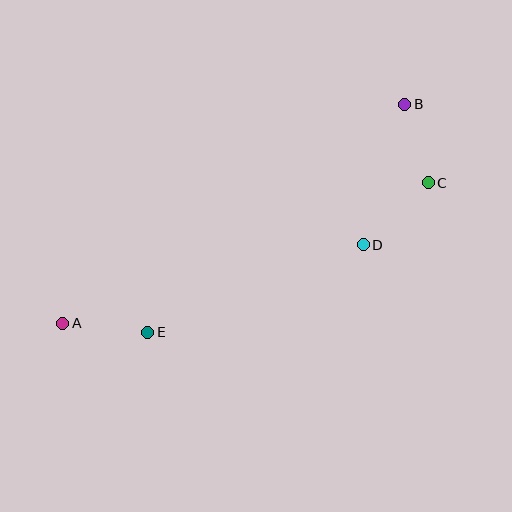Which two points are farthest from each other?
Points A and B are farthest from each other.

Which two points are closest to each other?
Points B and C are closest to each other.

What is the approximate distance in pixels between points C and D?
The distance between C and D is approximately 90 pixels.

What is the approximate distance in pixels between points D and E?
The distance between D and E is approximately 233 pixels.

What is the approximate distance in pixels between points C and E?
The distance between C and E is approximately 318 pixels.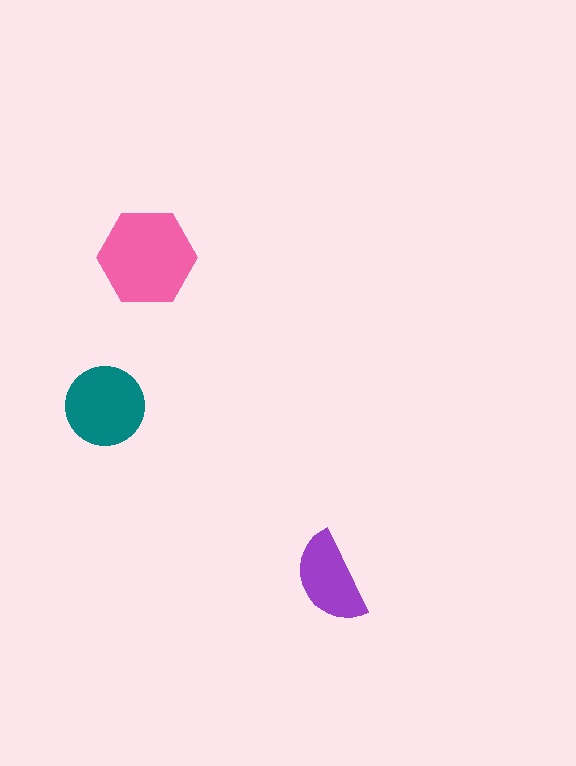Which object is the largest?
The pink hexagon.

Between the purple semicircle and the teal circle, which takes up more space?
The teal circle.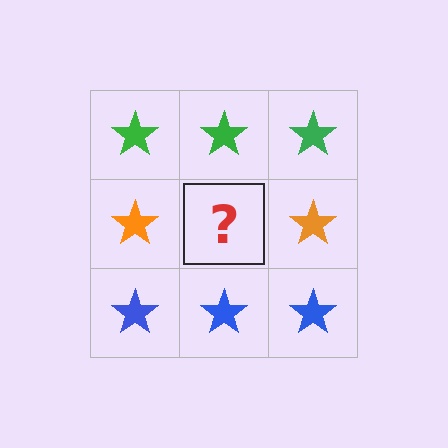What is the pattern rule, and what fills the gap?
The rule is that each row has a consistent color. The gap should be filled with an orange star.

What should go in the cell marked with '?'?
The missing cell should contain an orange star.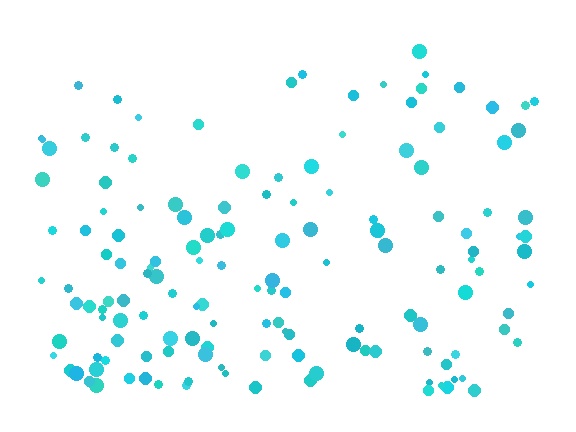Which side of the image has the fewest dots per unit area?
The top.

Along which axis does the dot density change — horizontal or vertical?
Vertical.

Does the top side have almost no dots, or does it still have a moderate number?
Still a moderate number, just noticeably fewer than the bottom.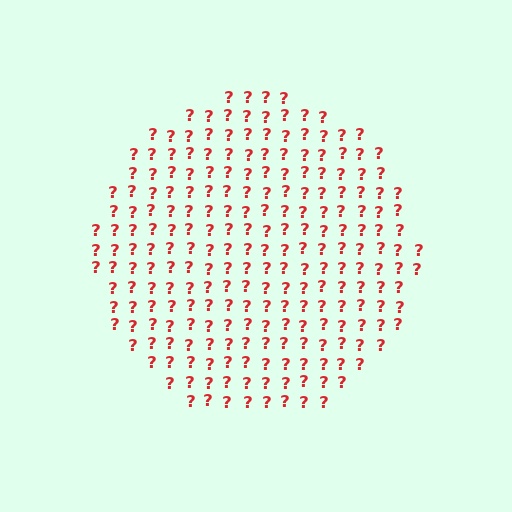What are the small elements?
The small elements are question marks.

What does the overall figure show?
The overall figure shows a circle.